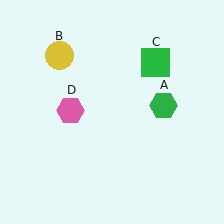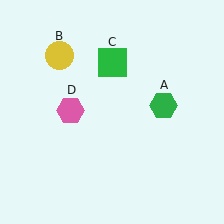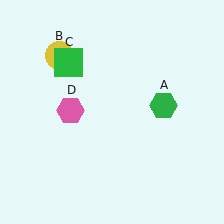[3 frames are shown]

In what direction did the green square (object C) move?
The green square (object C) moved left.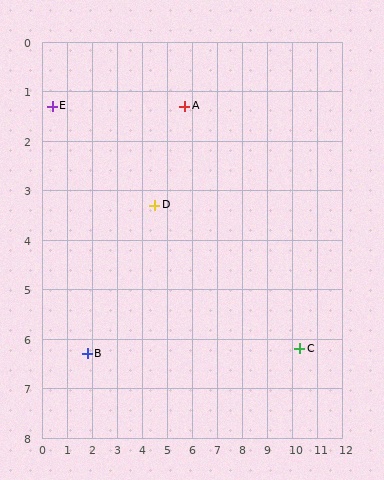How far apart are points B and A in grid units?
Points B and A are about 6.3 grid units apart.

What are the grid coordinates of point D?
Point D is at approximately (4.5, 3.3).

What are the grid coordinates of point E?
Point E is at approximately (0.4, 1.3).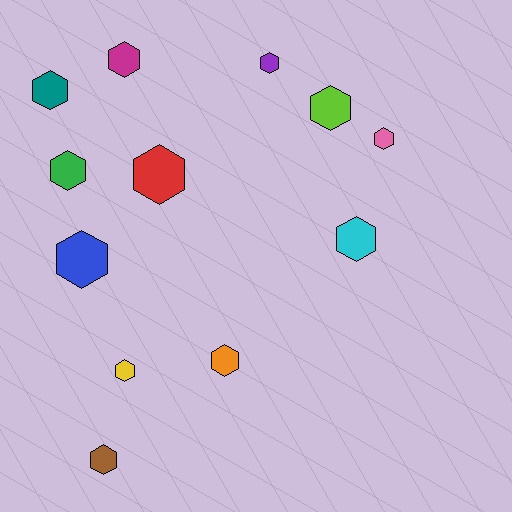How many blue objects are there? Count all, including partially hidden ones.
There is 1 blue object.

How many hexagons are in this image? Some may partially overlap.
There are 12 hexagons.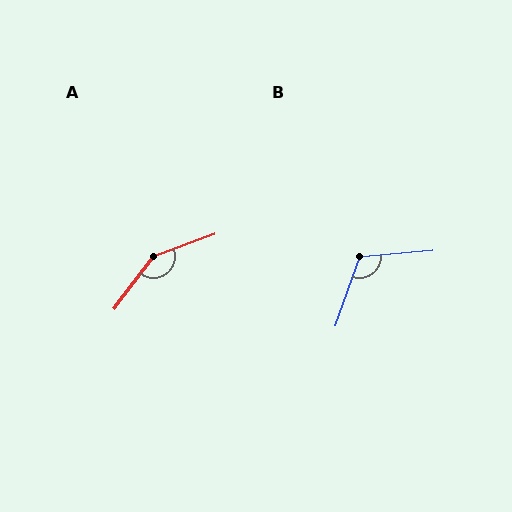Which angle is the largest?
A, at approximately 147 degrees.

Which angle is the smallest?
B, at approximately 114 degrees.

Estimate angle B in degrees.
Approximately 114 degrees.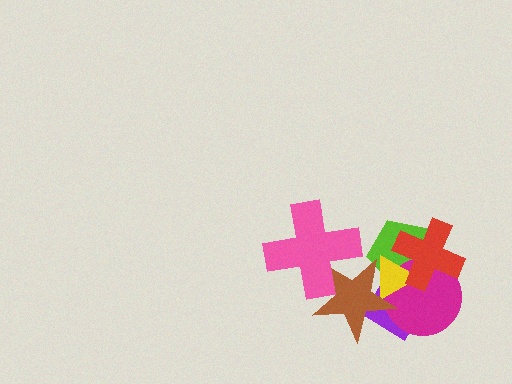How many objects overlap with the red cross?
4 objects overlap with the red cross.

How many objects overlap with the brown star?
5 objects overlap with the brown star.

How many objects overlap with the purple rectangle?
5 objects overlap with the purple rectangle.